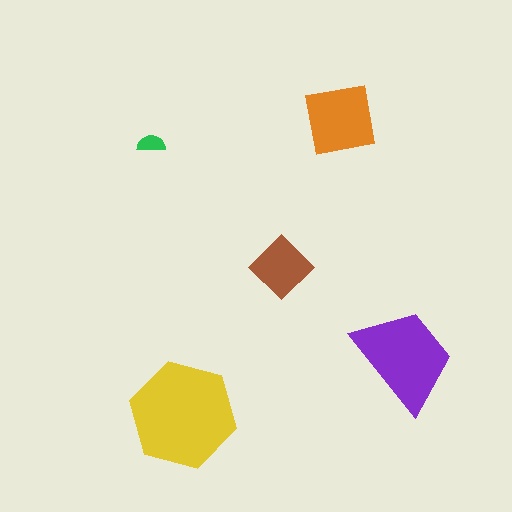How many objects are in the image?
There are 5 objects in the image.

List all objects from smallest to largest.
The green semicircle, the brown diamond, the orange square, the purple trapezoid, the yellow hexagon.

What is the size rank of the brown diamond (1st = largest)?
4th.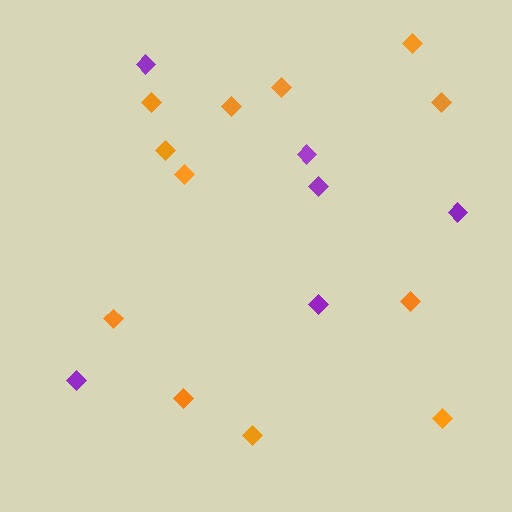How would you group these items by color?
There are 2 groups: one group of orange diamonds (12) and one group of purple diamonds (6).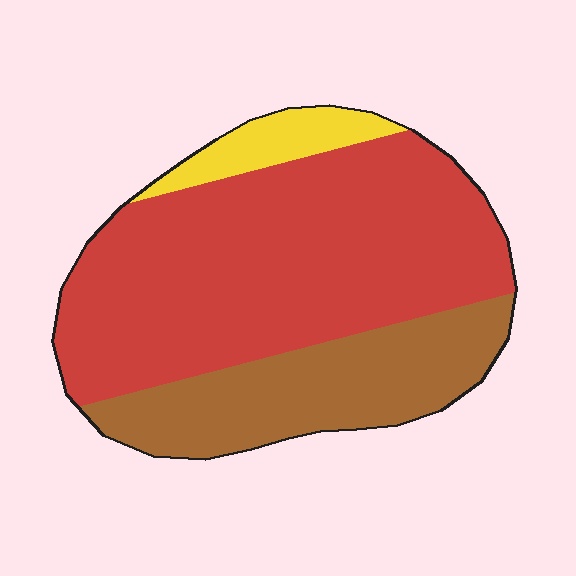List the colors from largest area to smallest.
From largest to smallest: red, brown, yellow.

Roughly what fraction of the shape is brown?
Brown takes up about one quarter (1/4) of the shape.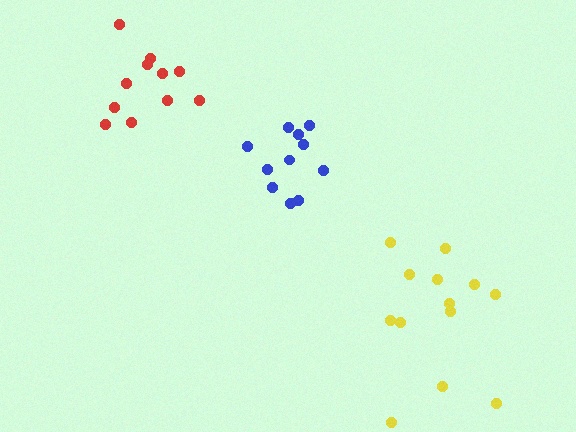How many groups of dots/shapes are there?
There are 3 groups.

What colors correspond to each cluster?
The clusters are colored: blue, yellow, red.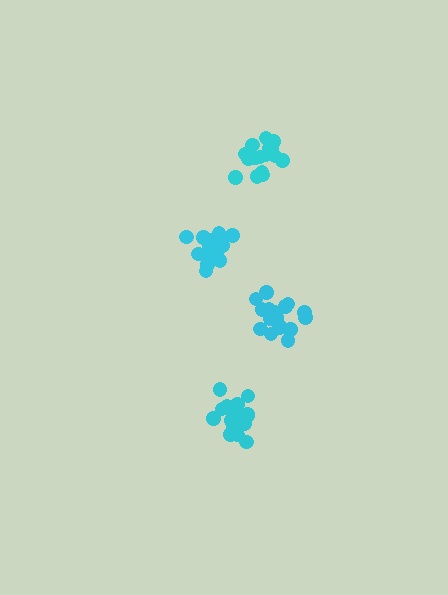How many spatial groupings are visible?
There are 4 spatial groupings.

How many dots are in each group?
Group 1: 17 dots, Group 2: 17 dots, Group 3: 17 dots, Group 4: 19 dots (70 total).